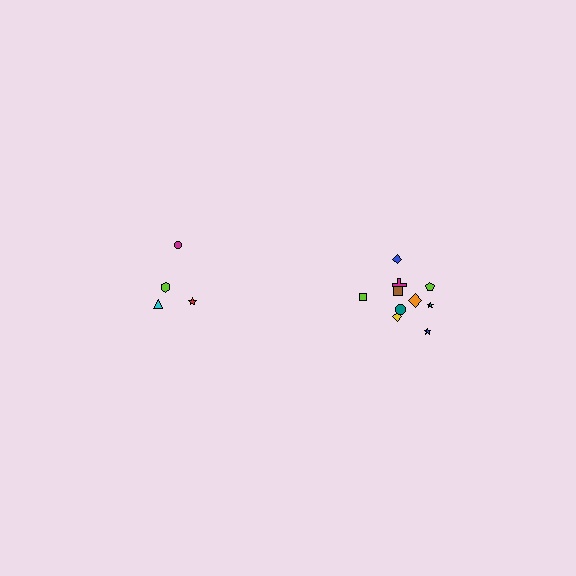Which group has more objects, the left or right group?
The right group.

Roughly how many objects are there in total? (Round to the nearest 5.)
Roughly 15 objects in total.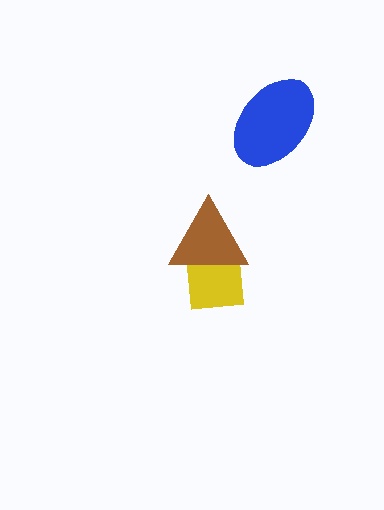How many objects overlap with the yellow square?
1 object overlaps with the yellow square.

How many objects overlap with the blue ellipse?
0 objects overlap with the blue ellipse.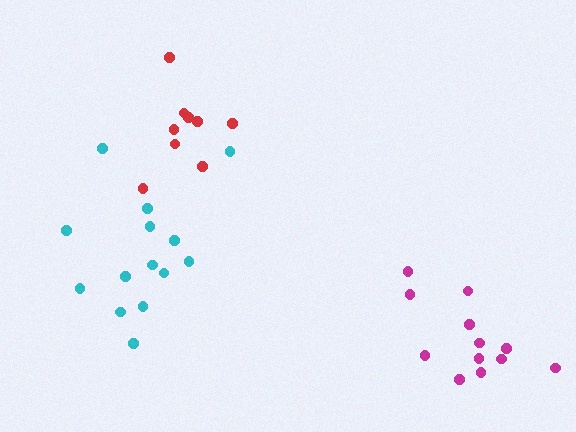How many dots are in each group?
Group 1: 14 dots, Group 2: 12 dots, Group 3: 9 dots (35 total).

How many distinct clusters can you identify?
There are 3 distinct clusters.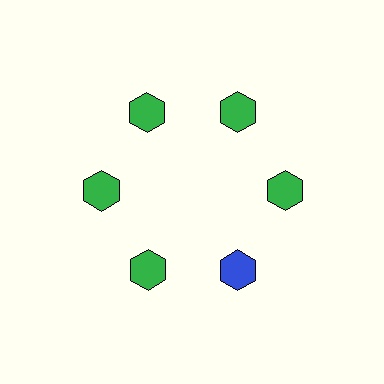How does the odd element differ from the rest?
It has a different color: blue instead of green.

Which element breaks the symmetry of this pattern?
The blue hexagon at roughly the 5 o'clock position breaks the symmetry. All other shapes are green hexagons.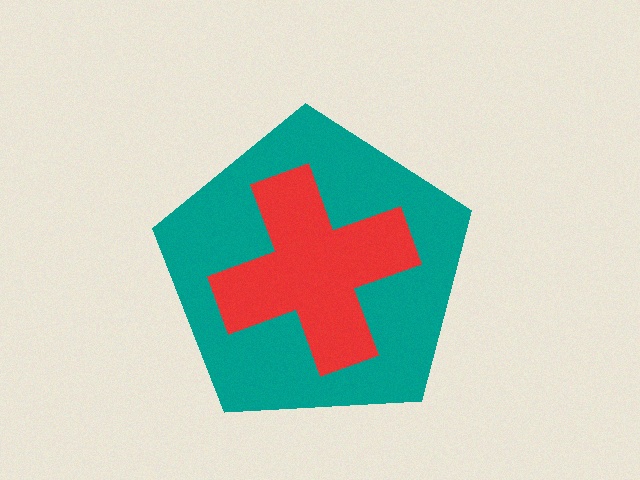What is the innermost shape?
The red cross.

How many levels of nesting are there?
2.